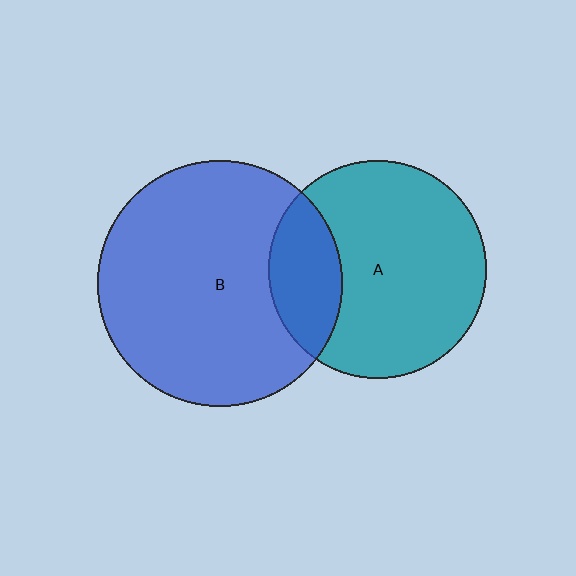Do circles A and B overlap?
Yes.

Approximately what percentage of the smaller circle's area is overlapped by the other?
Approximately 25%.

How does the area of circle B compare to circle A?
Approximately 1.3 times.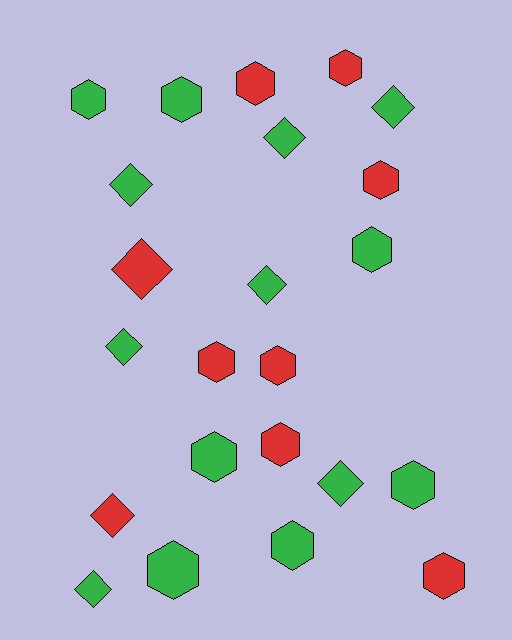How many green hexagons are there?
There are 7 green hexagons.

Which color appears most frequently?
Green, with 14 objects.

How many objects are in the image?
There are 23 objects.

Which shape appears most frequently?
Hexagon, with 14 objects.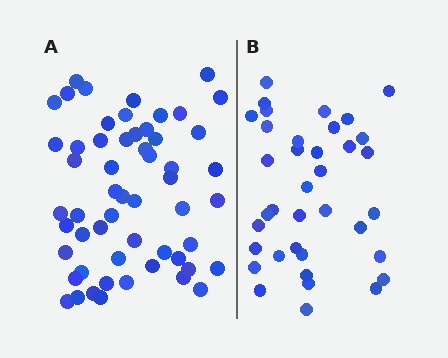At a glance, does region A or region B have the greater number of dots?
Region A (the left region) has more dots.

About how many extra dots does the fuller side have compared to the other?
Region A has approximately 20 more dots than region B.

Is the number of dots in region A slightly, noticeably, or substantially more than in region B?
Region A has substantially more. The ratio is roughly 1.5 to 1.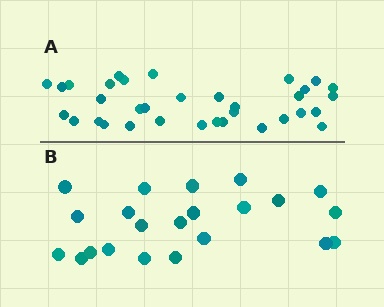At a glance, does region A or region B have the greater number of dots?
Region A (the top region) has more dots.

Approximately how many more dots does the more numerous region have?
Region A has roughly 12 or so more dots than region B.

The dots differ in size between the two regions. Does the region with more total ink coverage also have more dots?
No. Region B has more total ink coverage because its dots are larger, but region A actually contains more individual dots. Total area can be misleading — the number of items is what matters here.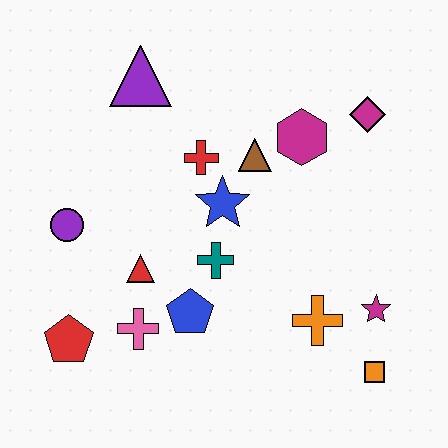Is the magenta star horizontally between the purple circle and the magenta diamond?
No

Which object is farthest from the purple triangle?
The orange square is farthest from the purple triangle.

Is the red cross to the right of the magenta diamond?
No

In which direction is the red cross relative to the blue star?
The red cross is above the blue star.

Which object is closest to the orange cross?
The magenta star is closest to the orange cross.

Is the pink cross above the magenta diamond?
No